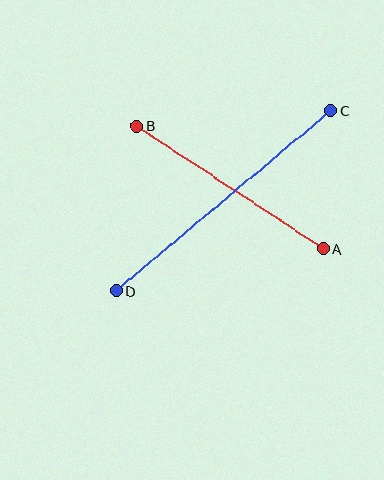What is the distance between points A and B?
The distance is approximately 224 pixels.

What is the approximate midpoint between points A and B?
The midpoint is at approximately (230, 187) pixels.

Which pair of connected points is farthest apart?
Points C and D are farthest apart.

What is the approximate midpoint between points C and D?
The midpoint is at approximately (223, 201) pixels.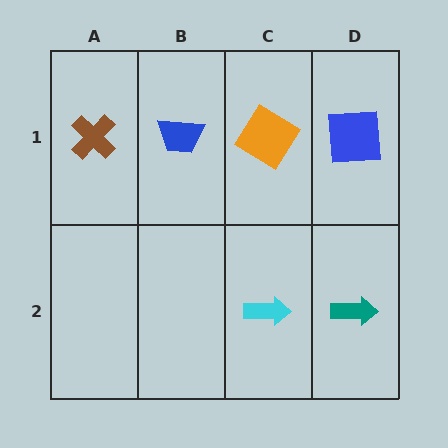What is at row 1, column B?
A blue trapezoid.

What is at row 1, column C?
An orange diamond.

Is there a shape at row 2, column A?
No, that cell is empty.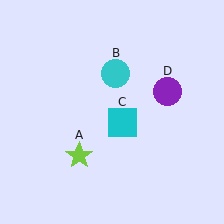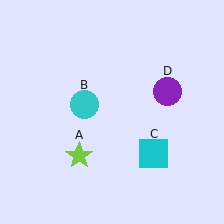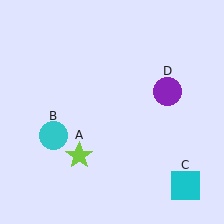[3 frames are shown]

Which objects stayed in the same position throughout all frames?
Lime star (object A) and purple circle (object D) remained stationary.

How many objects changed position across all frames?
2 objects changed position: cyan circle (object B), cyan square (object C).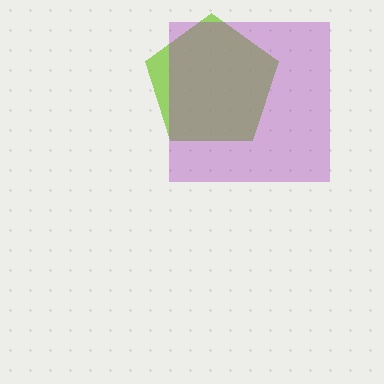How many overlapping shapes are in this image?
There are 2 overlapping shapes in the image.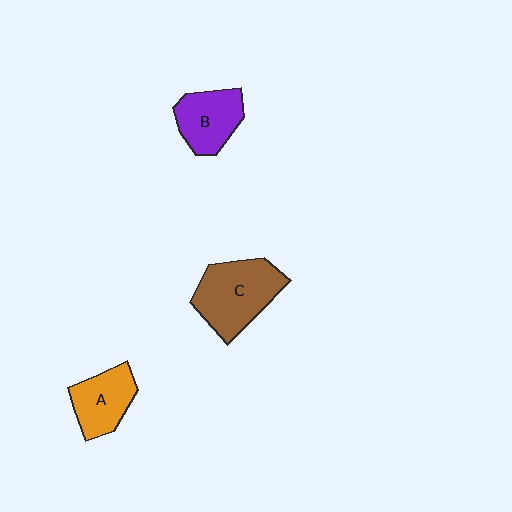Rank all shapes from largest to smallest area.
From largest to smallest: C (brown), B (purple), A (orange).